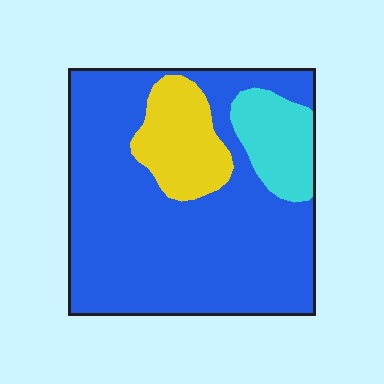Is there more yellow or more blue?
Blue.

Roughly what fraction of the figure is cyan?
Cyan takes up about one eighth (1/8) of the figure.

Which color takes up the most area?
Blue, at roughly 75%.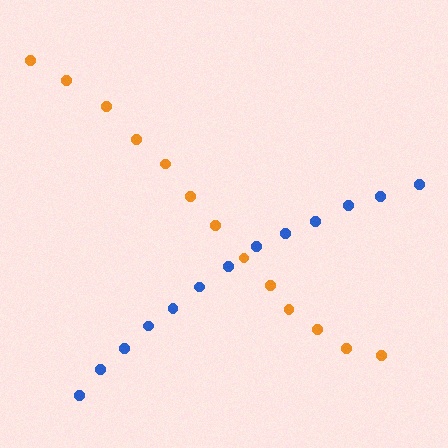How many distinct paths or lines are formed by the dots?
There are 2 distinct paths.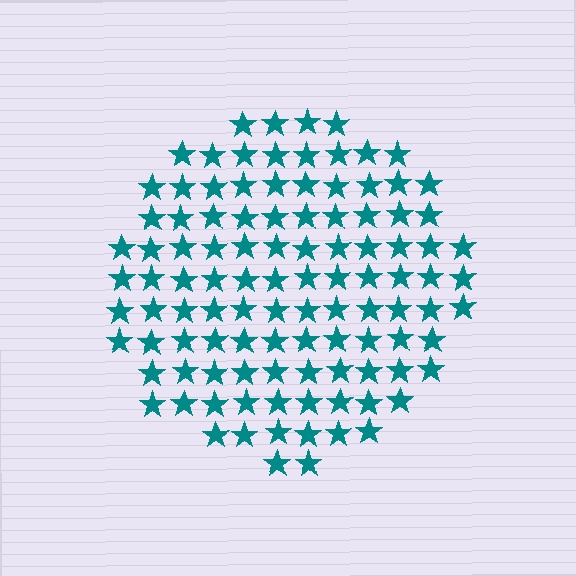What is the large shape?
The large shape is a circle.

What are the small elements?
The small elements are stars.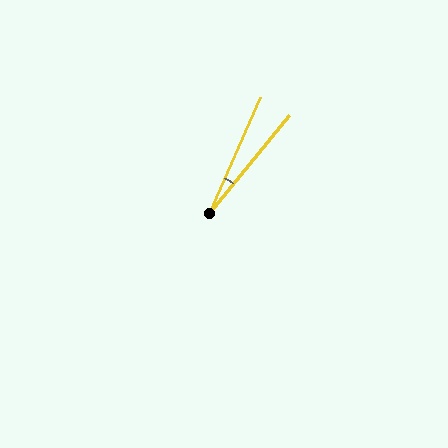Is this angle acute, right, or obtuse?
It is acute.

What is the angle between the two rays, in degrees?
Approximately 16 degrees.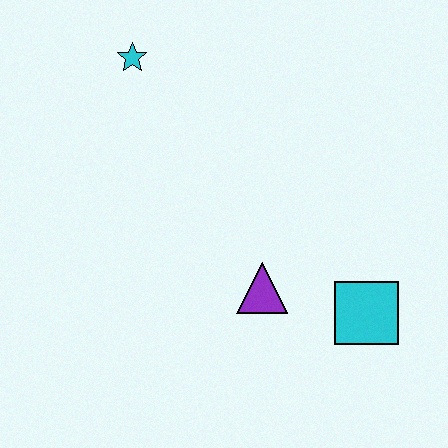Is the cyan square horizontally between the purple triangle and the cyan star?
No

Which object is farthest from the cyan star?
The cyan square is farthest from the cyan star.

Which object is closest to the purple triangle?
The cyan square is closest to the purple triangle.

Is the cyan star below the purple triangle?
No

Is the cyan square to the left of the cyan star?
No